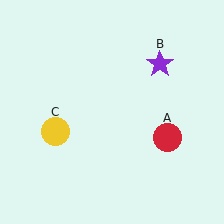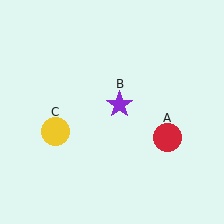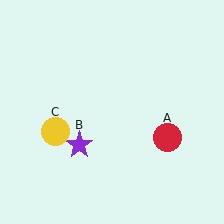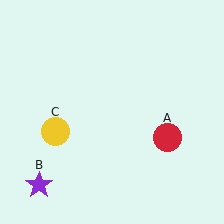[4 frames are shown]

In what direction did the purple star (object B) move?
The purple star (object B) moved down and to the left.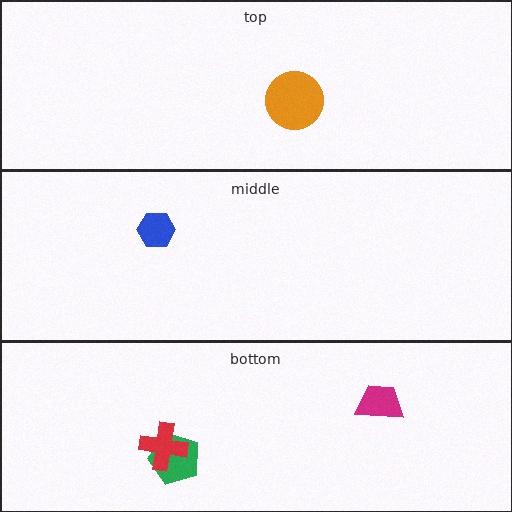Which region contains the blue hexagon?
The middle region.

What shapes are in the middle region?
The blue hexagon.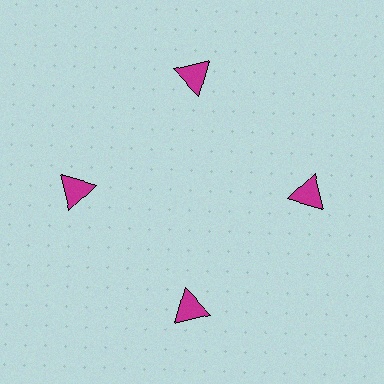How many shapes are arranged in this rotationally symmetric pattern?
There are 4 shapes, arranged in 4 groups of 1.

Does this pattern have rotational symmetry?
Yes, this pattern has 4-fold rotational symmetry. It looks the same after rotating 90 degrees around the center.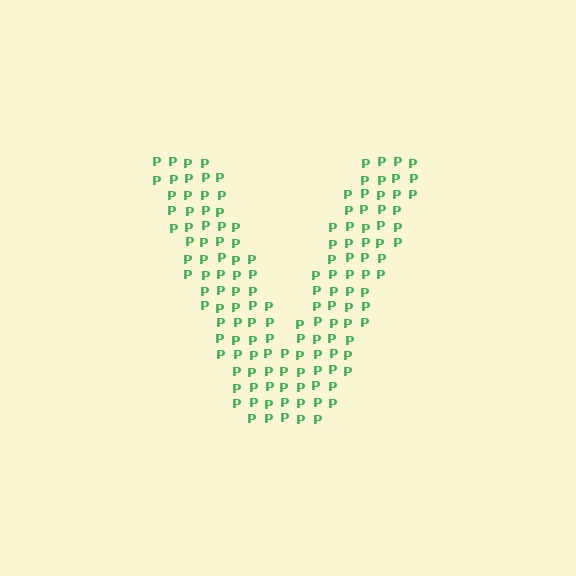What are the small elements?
The small elements are letter P's.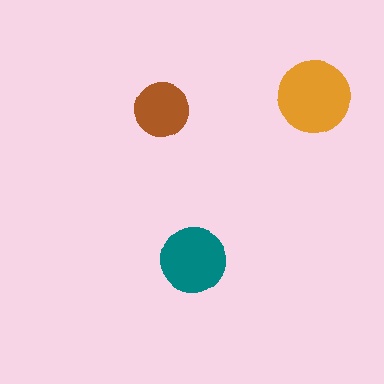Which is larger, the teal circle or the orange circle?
The orange one.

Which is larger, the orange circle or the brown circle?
The orange one.